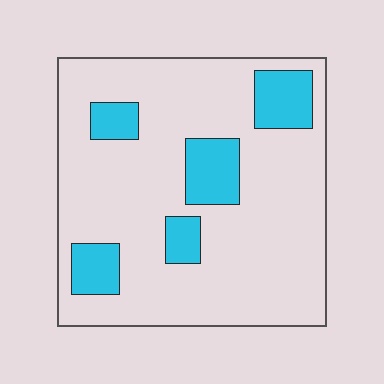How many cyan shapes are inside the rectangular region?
5.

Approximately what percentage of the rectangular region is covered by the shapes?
Approximately 20%.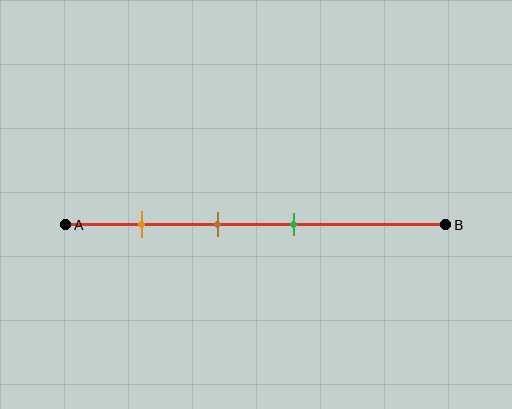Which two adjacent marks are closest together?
The brown and green marks are the closest adjacent pair.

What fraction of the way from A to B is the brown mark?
The brown mark is approximately 40% (0.4) of the way from A to B.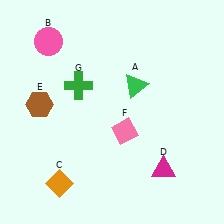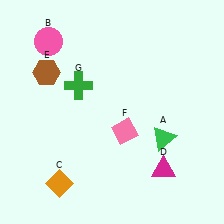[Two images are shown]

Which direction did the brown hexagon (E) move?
The brown hexagon (E) moved up.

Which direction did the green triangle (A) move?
The green triangle (A) moved down.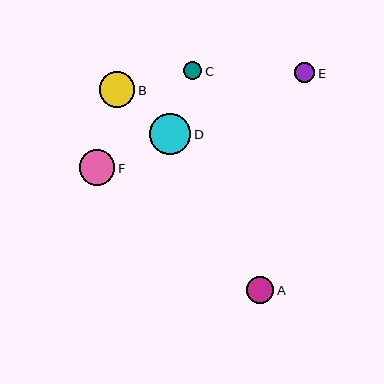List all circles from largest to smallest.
From largest to smallest: D, F, B, A, E, C.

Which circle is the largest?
Circle D is the largest with a size of approximately 42 pixels.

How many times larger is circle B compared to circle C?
Circle B is approximately 1.9 times the size of circle C.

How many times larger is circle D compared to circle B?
Circle D is approximately 1.2 times the size of circle B.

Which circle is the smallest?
Circle C is the smallest with a size of approximately 19 pixels.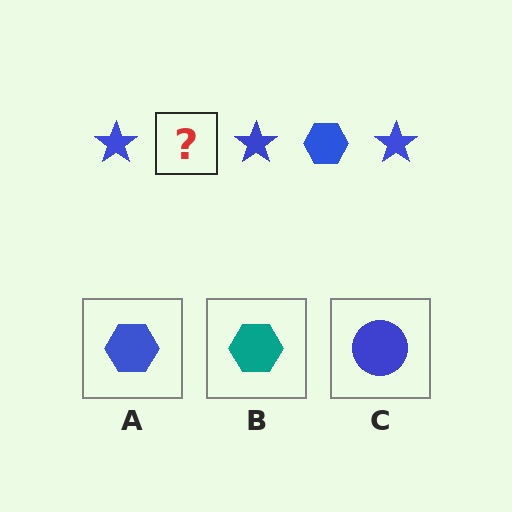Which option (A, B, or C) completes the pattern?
A.